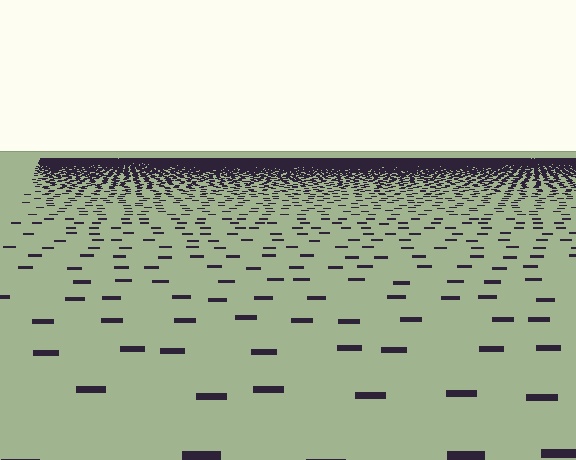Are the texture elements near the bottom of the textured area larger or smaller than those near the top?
Larger. Near the bottom, elements are closer to the viewer and appear at a bigger on-screen size.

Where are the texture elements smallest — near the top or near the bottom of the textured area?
Near the top.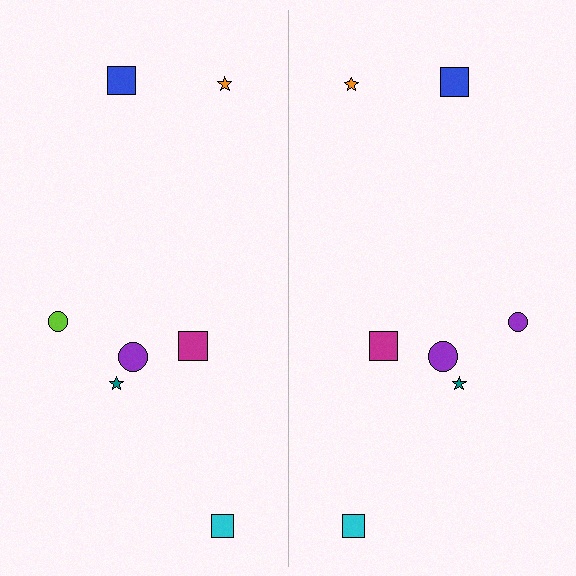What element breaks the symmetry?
The purple circle on the right side breaks the symmetry — its mirror counterpart is lime.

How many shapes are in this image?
There are 14 shapes in this image.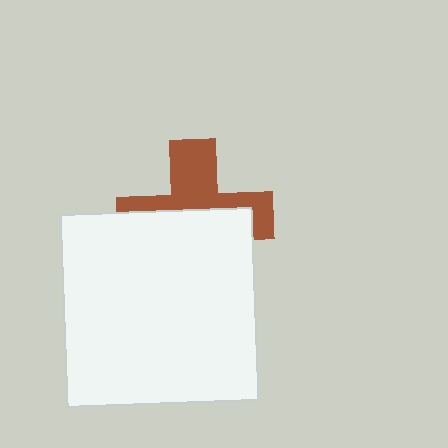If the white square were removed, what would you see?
You would see the complete brown cross.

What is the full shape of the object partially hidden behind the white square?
The partially hidden object is a brown cross.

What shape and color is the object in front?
The object in front is a white square.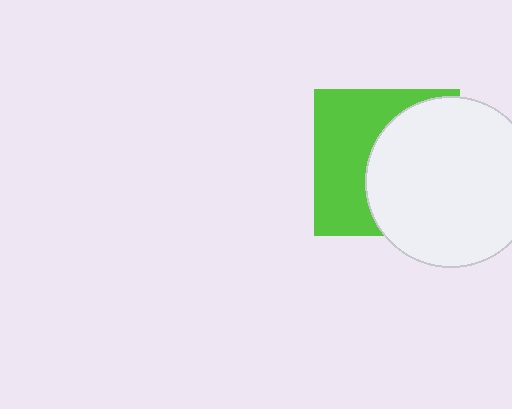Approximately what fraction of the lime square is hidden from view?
Roughly 53% of the lime square is hidden behind the white circle.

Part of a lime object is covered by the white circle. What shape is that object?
It is a square.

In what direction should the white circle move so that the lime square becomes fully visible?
The white circle should move right. That is the shortest direction to clear the overlap and leave the lime square fully visible.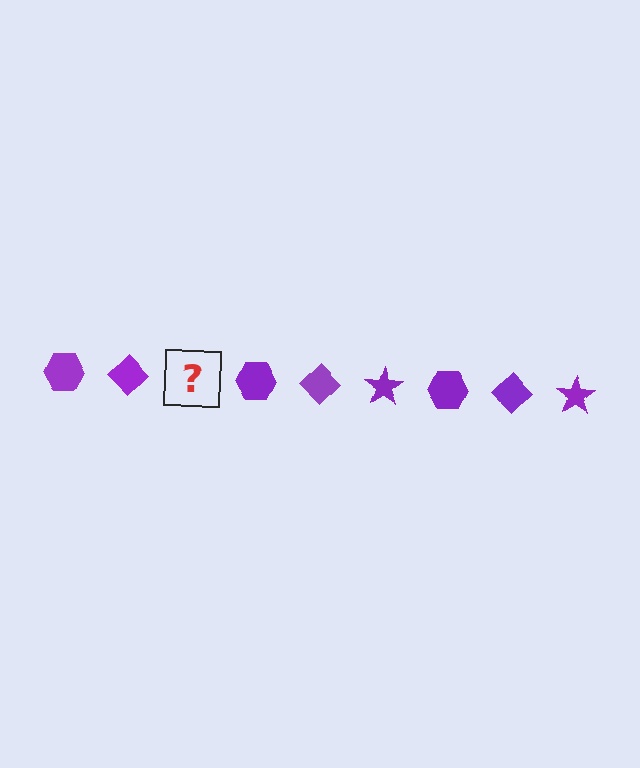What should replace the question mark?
The question mark should be replaced with a purple star.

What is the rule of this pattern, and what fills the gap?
The rule is that the pattern cycles through hexagon, diamond, star shapes in purple. The gap should be filled with a purple star.